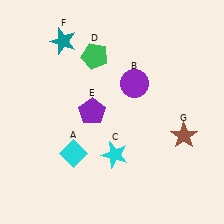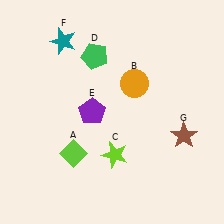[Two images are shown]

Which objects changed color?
A changed from cyan to lime. B changed from purple to orange. C changed from cyan to lime.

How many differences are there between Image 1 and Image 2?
There are 3 differences between the two images.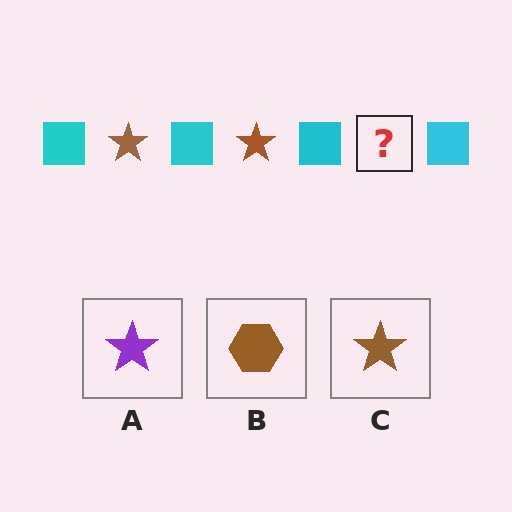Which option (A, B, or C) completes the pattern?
C.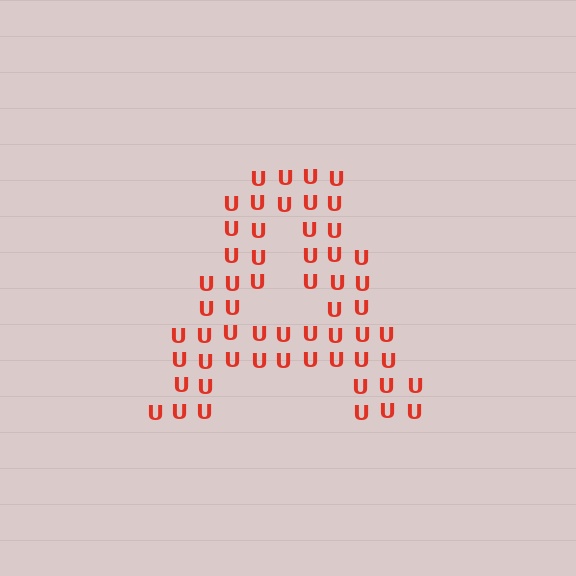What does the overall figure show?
The overall figure shows the letter A.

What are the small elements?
The small elements are letter U's.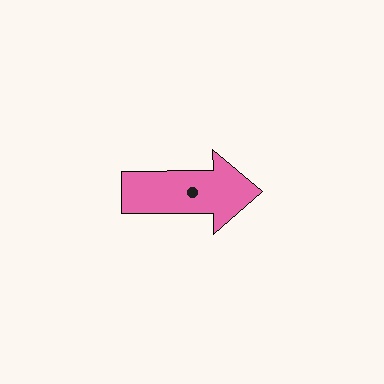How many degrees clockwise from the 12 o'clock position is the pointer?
Approximately 90 degrees.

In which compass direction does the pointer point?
East.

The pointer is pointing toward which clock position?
Roughly 3 o'clock.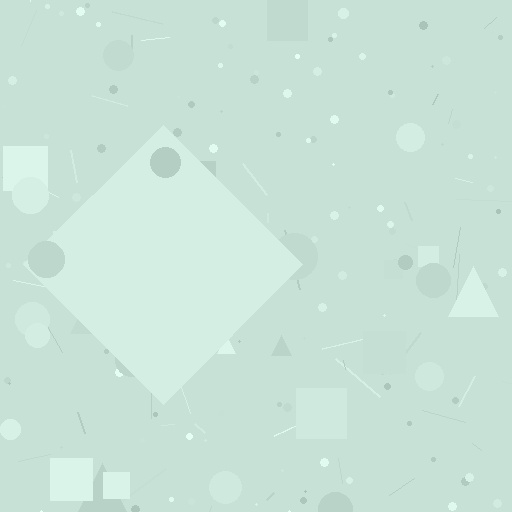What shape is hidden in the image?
A diamond is hidden in the image.